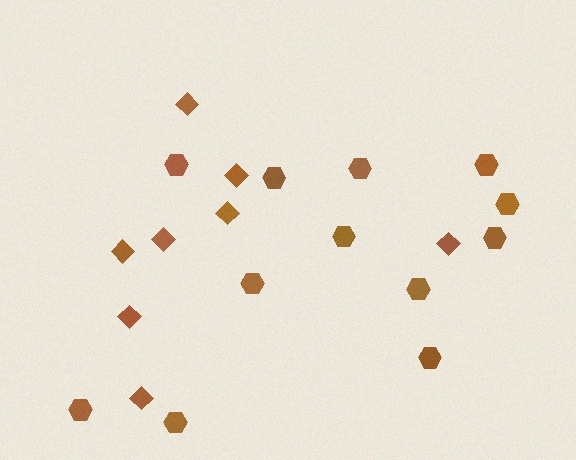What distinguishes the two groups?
There are 2 groups: one group of diamonds (8) and one group of hexagons (12).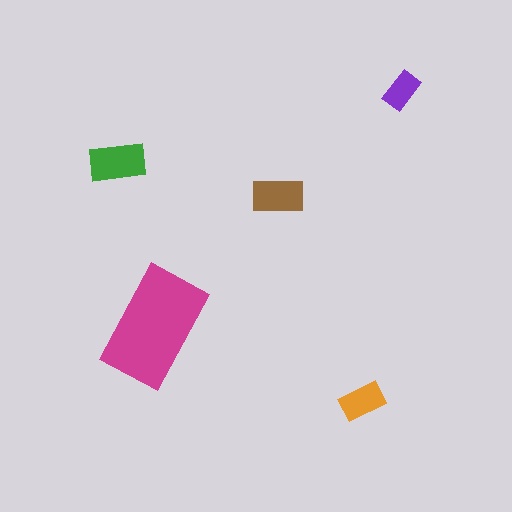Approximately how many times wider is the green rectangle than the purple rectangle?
About 1.5 times wider.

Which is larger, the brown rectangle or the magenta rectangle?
The magenta one.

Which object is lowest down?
The orange rectangle is bottommost.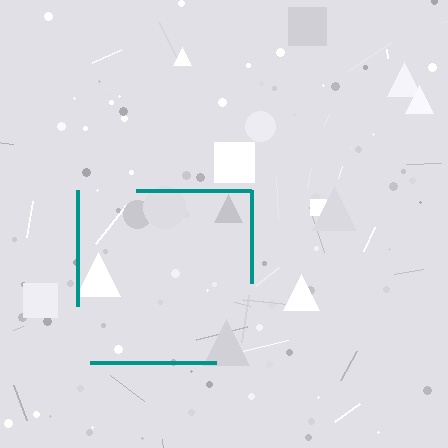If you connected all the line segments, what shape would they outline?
They would outline a square.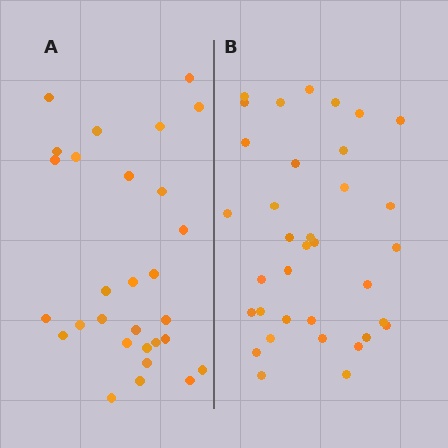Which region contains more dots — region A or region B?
Region B (the right region) has more dots.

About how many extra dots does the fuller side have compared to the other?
Region B has about 6 more dots than region A.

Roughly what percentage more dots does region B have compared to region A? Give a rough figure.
About 20% more.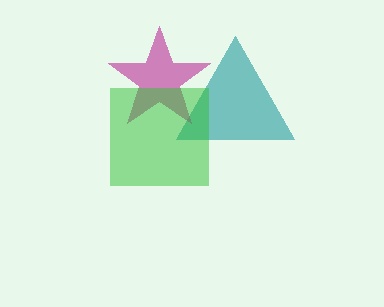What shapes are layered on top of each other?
The layered shapes are: a teal triangle, a magenta star, a green square.